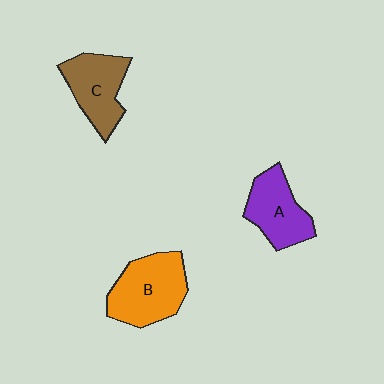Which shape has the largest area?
Shape B (orange).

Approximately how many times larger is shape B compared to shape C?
Approximately 1.2 times.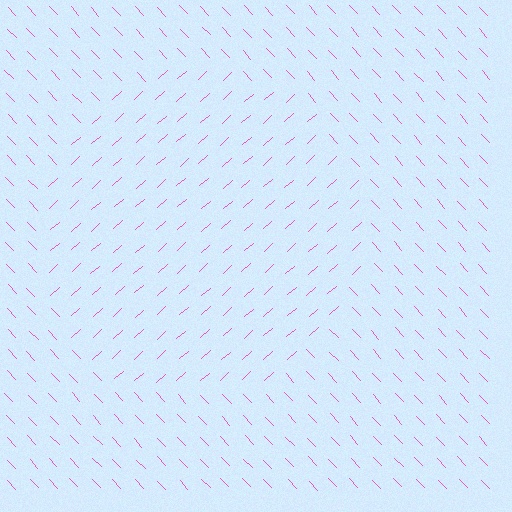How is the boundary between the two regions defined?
The boundary is defined purely by a change in line orientation (approximately 88 degrees difference). All lines are the same color and thickness.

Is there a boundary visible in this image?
Yes, there is a texture boundary formed by a change in line orientation.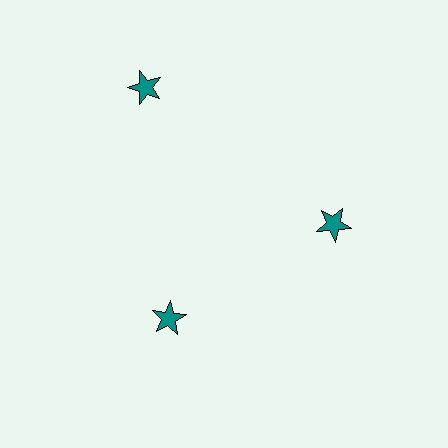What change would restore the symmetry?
The symmetry would be restored by moving it inward, back onto the ring so that all 3 stars sit at equal angles and equal distance from the center.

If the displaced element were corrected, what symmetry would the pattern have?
It would have 3-fold rotational symmetry — the pattern would map onto itself every 120 degrees.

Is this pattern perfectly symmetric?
No. The 3 teal stars are arranged in a ring, but one element near the 11 o'clock position is pushed outward from the center, breaking the 3-fold rotational symmetry.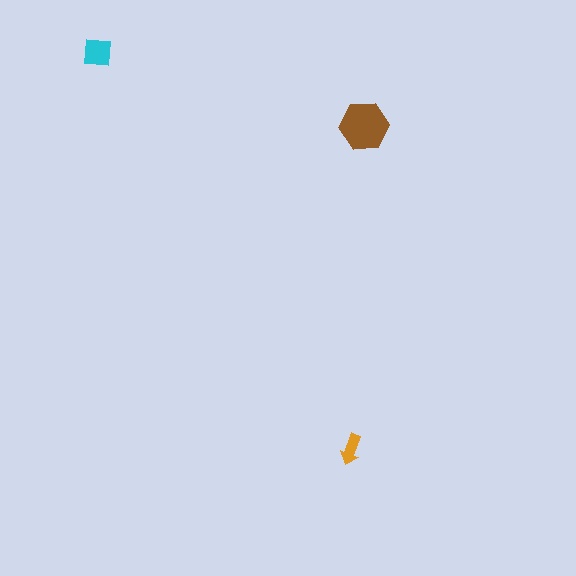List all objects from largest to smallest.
The brown hexagon, the cyan square, the orange arrow.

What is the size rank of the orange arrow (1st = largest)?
3rd.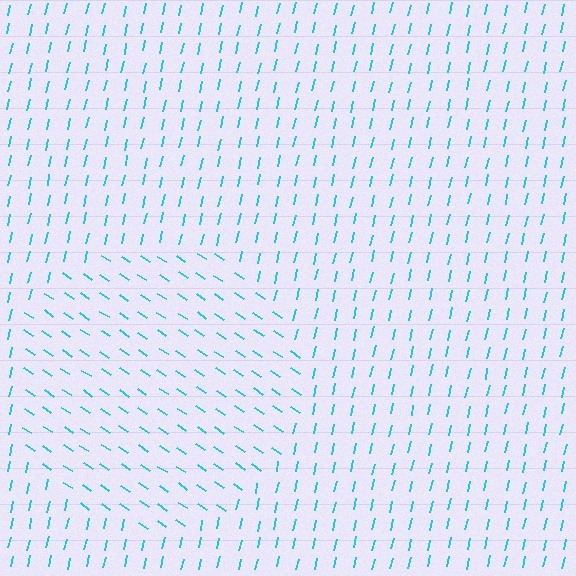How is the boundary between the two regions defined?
The boundary is defined purely by a change in line orientation (approximately 69 degrees difference). All lines are the same color and thickness.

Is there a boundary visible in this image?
Yes, there is a texture boundary formed by a change in line orientation.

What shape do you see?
I see a circle.